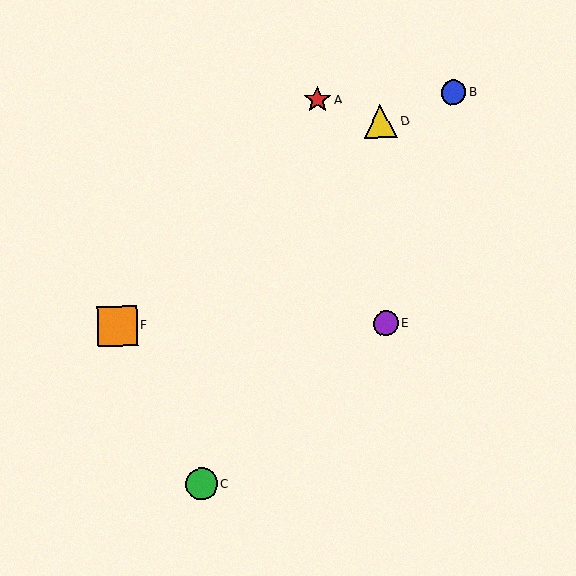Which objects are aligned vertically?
Objects D, E are aligned vertically.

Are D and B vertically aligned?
No, D is at x≈380 and B is at x≈453.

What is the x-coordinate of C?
Object C is at x≈202.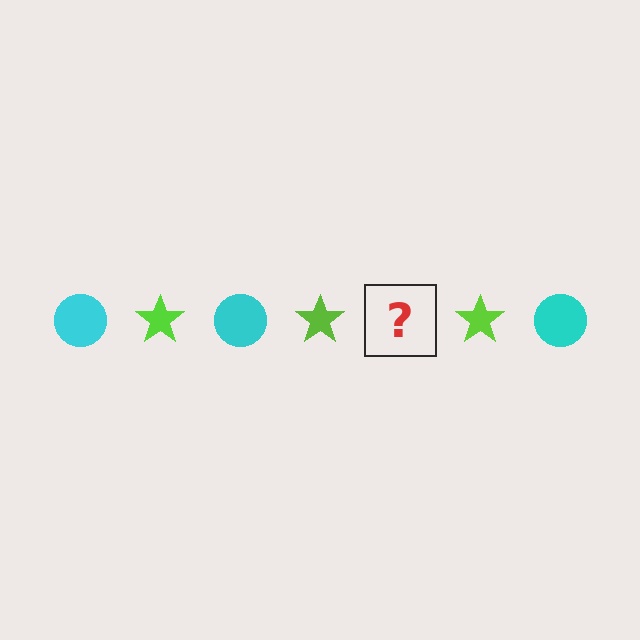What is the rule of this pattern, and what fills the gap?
The rule is that the pattern alternates between cyan circle and lime star. The gap should be filled with a cyan circle.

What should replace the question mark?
The question mark should be replaced with a cyan circle.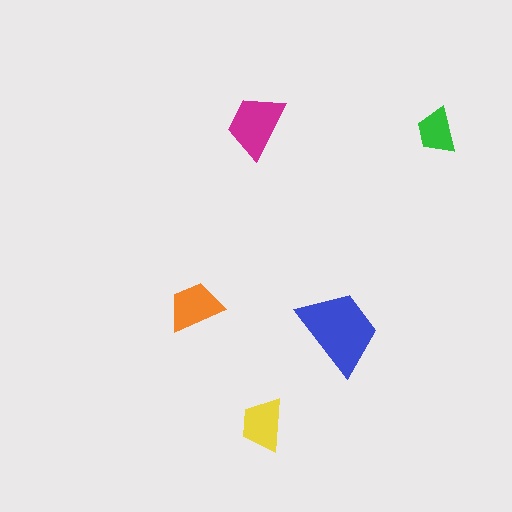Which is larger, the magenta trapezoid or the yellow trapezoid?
The magenta one.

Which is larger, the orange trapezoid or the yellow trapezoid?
The orange one.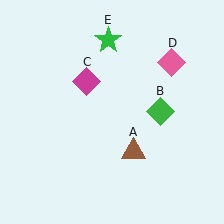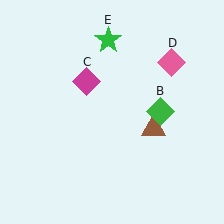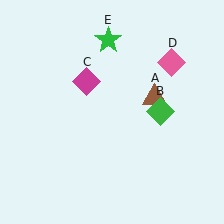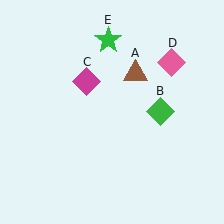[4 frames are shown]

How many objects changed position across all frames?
1 object changed position: brown triangle (object A).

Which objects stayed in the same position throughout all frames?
Green diamond (object B) and magenta diamond (object C) and pink diamond (object D) and green star (object E) remained stationary.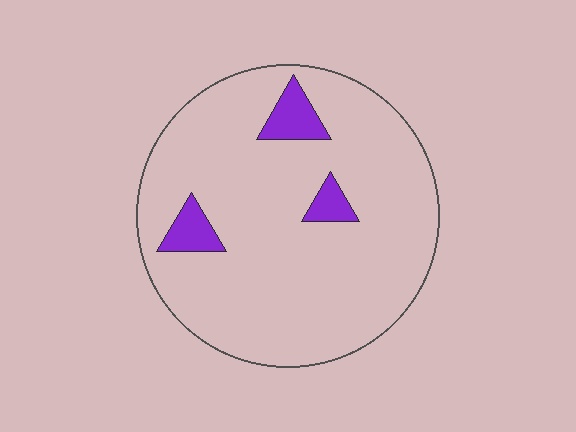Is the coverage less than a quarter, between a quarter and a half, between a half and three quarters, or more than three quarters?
Less than a quarter.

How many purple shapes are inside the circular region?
3.